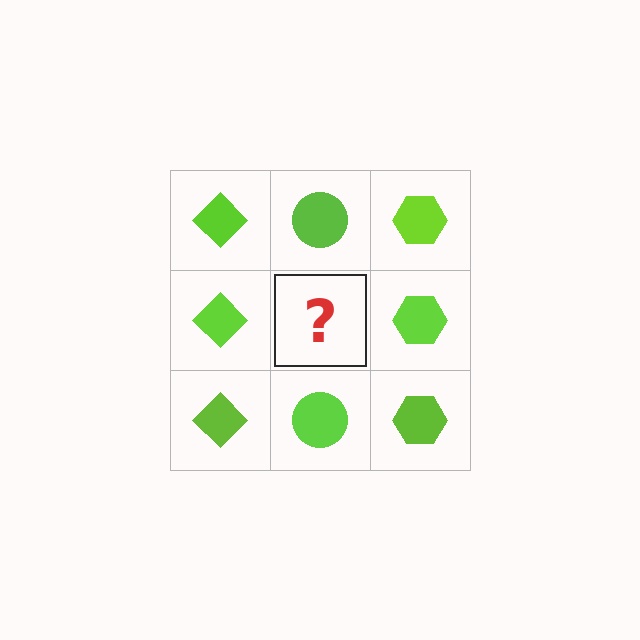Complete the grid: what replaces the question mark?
The question mark should be replaced with a lime circle.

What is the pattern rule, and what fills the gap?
The rule is that each column has a consistent shape. The gap should be filled with a lime circle.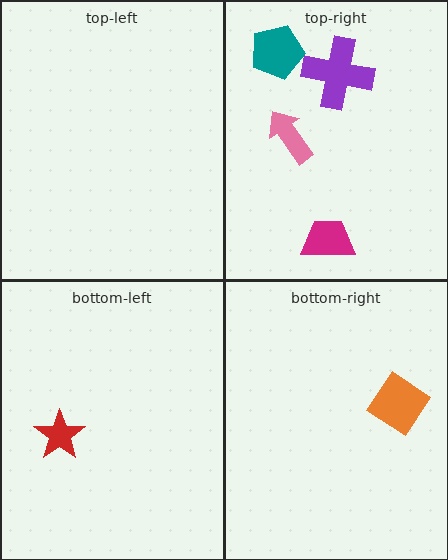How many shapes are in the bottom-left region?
1.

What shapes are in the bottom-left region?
The red star.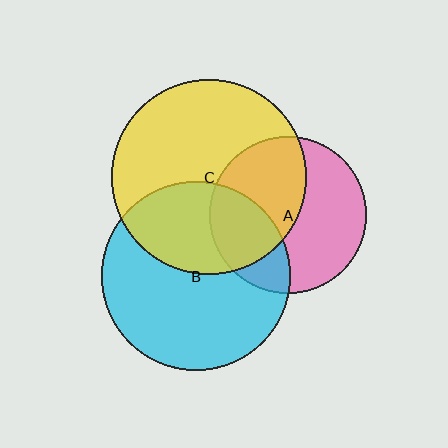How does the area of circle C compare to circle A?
Approximately 1.5 times.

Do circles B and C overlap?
Yes.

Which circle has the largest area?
Circle C (yellow).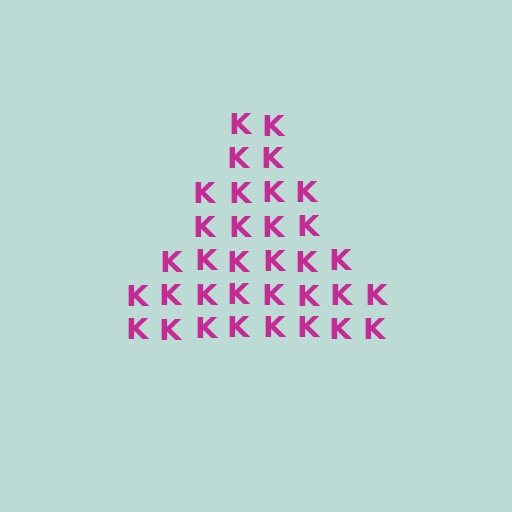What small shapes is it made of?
It is made of small letter K's.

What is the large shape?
The large shape is a triangle.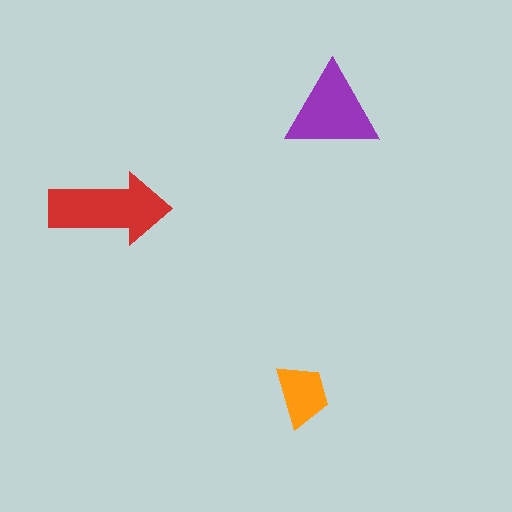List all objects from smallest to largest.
The orange trapezoid, the purple triangle, the red arrow.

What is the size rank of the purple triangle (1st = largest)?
2nd.